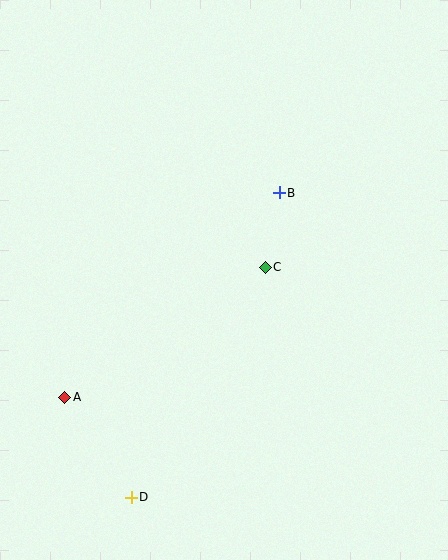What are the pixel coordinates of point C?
Point C is at (265, 267).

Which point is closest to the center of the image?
Point C at (265, 267) is closest to the center.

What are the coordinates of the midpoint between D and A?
The midpoint between D and A is at (98, 447).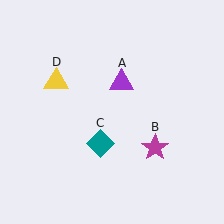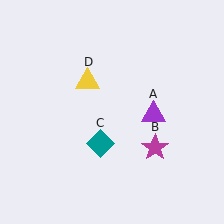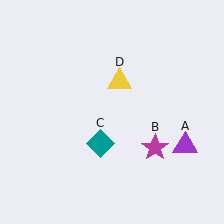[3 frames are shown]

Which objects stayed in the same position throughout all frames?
Magenta star (object B) and teal diamond (object C) remained stationary.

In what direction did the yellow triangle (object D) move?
The yellow triangle (object D) moved right.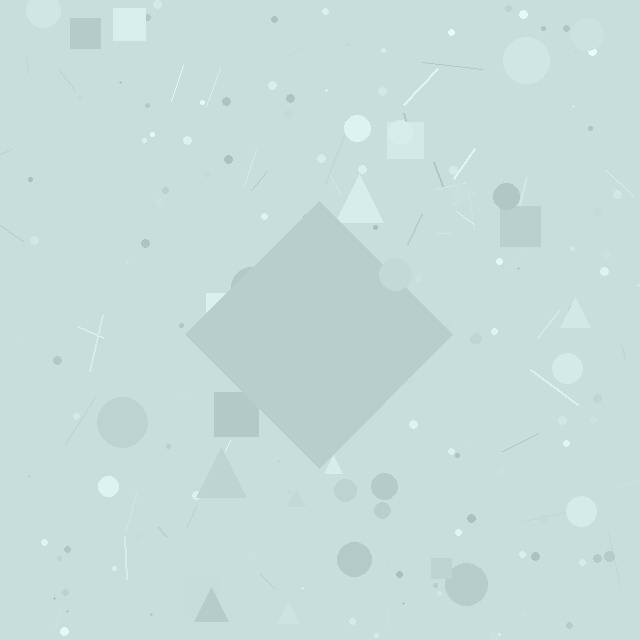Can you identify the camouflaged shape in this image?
The camouflaged shape is a diamond.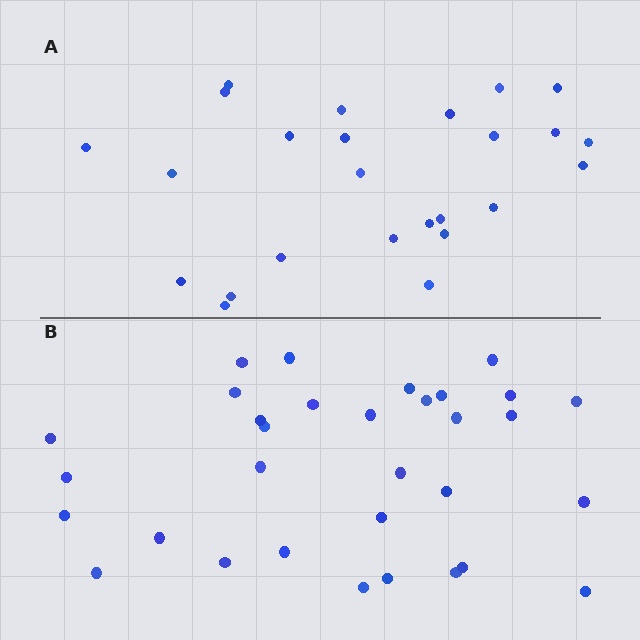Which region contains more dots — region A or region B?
Region B (the bottom region) has more dots.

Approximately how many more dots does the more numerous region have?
Region B has roughly 8 or so more dots than region A.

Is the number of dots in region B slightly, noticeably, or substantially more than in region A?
Region B has noticeably more, but not dramatically so. The ratio is roughly 1.3 to 1.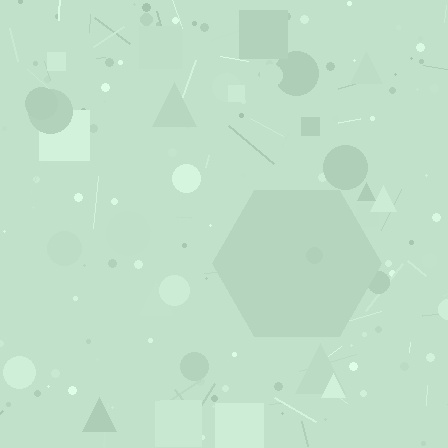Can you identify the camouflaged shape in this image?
The camouflaged shape is a hexagon.